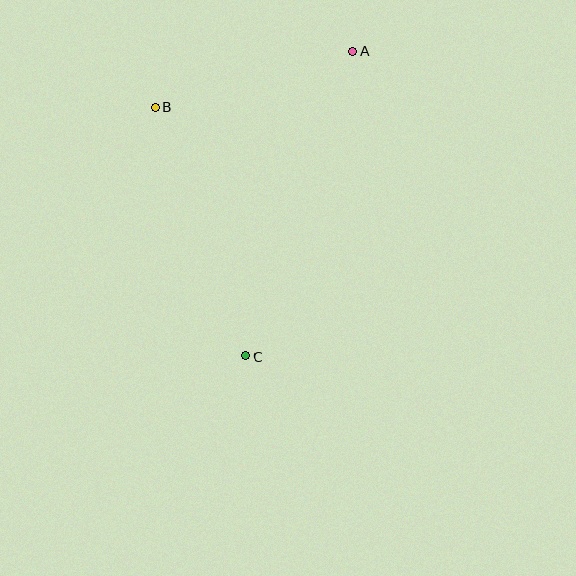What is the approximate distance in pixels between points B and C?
The distance between B and C is approximately 265 pixels.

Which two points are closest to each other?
Points A and B are closest to each other.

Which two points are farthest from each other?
Points A and C are farthest from each other.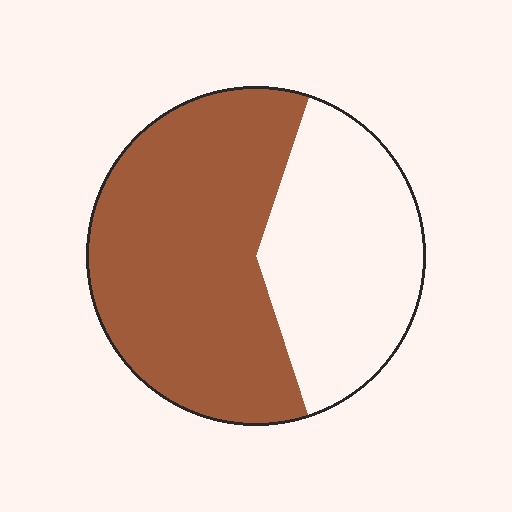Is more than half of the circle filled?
Yes.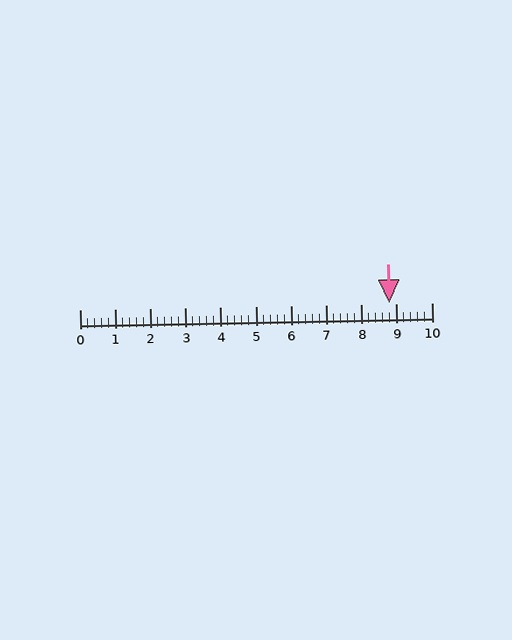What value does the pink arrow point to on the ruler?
The pink arrow points to approximately 8.8.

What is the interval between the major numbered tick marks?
The major tick marks are spaced 1 units apart.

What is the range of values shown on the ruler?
The ruler shows values from 0 to 10.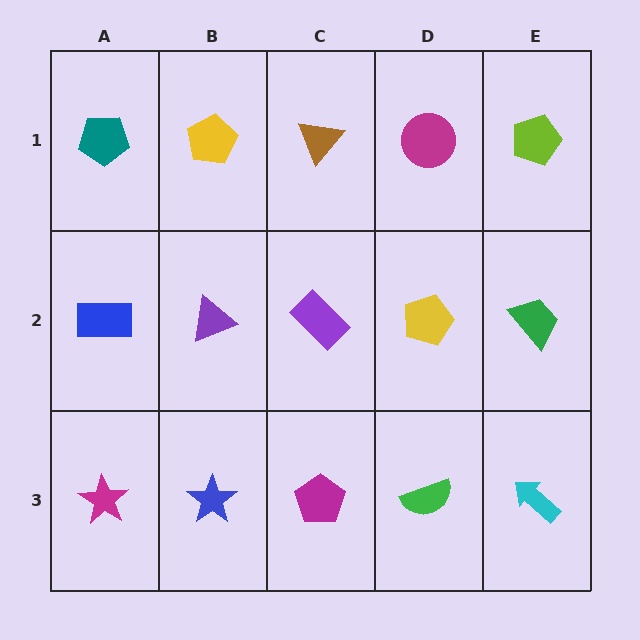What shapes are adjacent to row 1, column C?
A purple rectangle (row 2, column C), a yellow pentagon (row 1, column B), a magenta circle (row 1, column D).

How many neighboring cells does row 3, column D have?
3.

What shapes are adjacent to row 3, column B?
A purple triangle (row 2, column B), a magenta star (row 3, column A), a magenta pentagon (row 3, column C).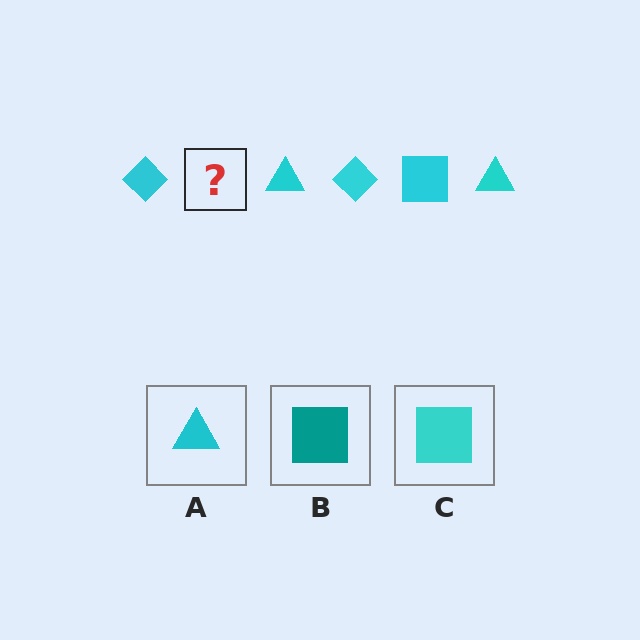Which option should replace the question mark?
Option C.